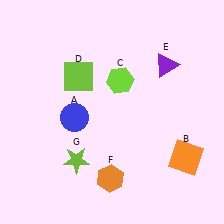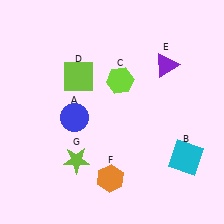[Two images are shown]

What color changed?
The square (B) changed from orange in Image 1 to cyan in Image 2.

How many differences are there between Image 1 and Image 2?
There is 1 difference between the two images.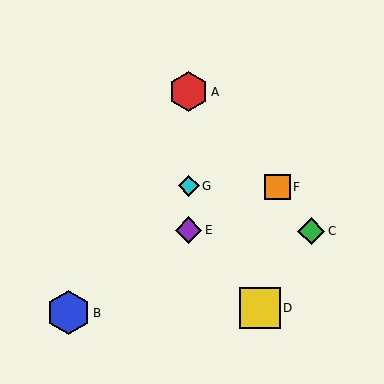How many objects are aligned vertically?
3 objects (A, E, G) are aligned vertically.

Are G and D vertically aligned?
No, G is at x≈189 and D is at x≈260.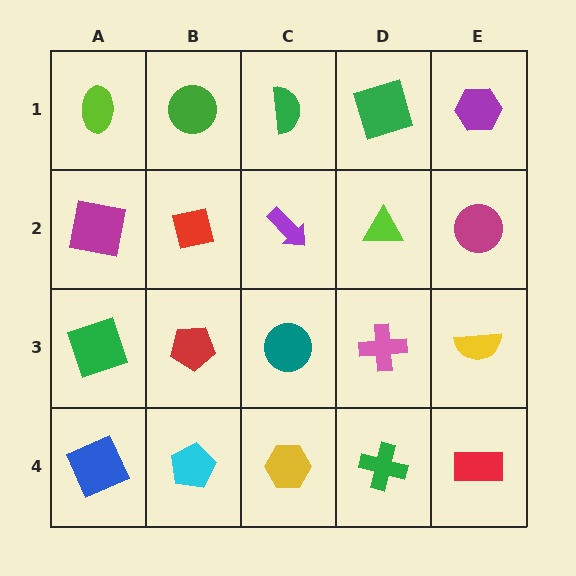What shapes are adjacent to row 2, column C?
A green semicircle (row 1, column C), a teal circle (row 3, column C), a red square (row 2, column B), a lime triangle (row 2, column D).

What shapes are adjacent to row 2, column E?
A purple hexagon (row 1, column E), a yellow semicircle (row 3, column E), a lime triangle (row 2, column D).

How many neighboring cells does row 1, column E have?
2.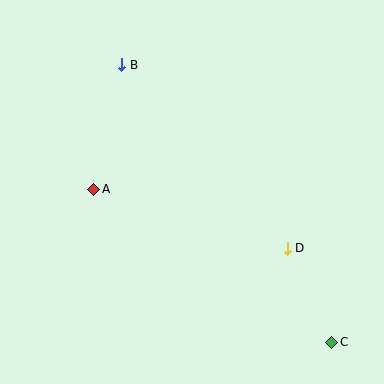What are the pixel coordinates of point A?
Point A is at (94, 189).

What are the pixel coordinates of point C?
Point C is at (332, 342).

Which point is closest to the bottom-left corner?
Point A is closest to the bottom-left corner.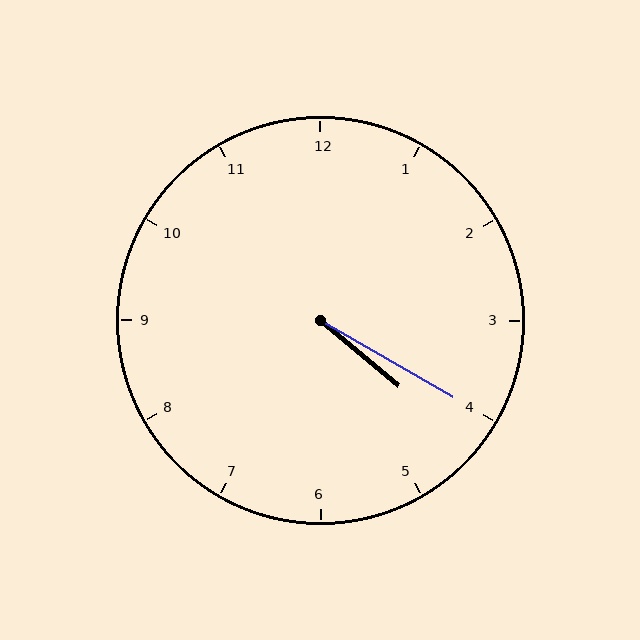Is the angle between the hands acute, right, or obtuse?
It is acute.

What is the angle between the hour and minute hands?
Approximately 10 degrees.